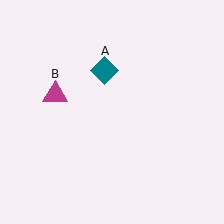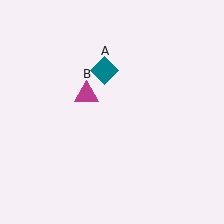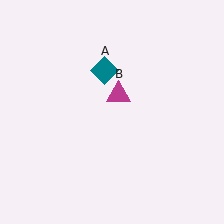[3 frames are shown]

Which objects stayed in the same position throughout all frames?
Teal diamond (object A) remained stationary.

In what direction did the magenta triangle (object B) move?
The magenta triangle (object B) moved right.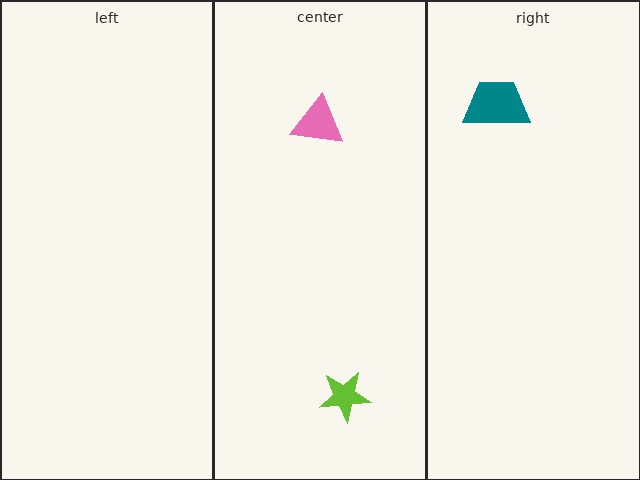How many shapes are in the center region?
2.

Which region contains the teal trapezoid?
The right region.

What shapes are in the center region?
The pink triangle, the lime star.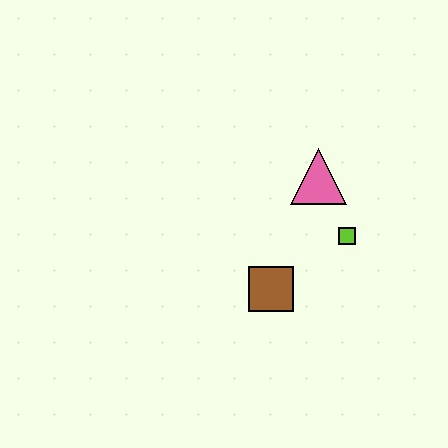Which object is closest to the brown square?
The lime square is closest to the brown square.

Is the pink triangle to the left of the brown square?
No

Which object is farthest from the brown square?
The pink triangle is farthest from the brown square.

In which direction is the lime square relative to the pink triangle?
The lime square is below the pink triangle.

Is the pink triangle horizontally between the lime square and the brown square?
Yes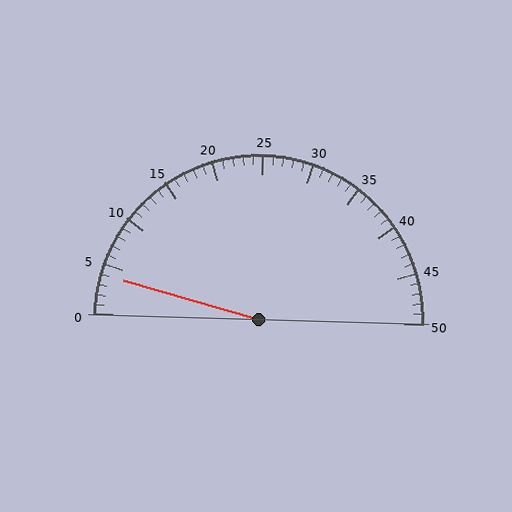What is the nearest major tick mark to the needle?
The nearest major tick mark is 5.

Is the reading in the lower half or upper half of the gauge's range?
The reading is in the lower half of the range (0 to 50).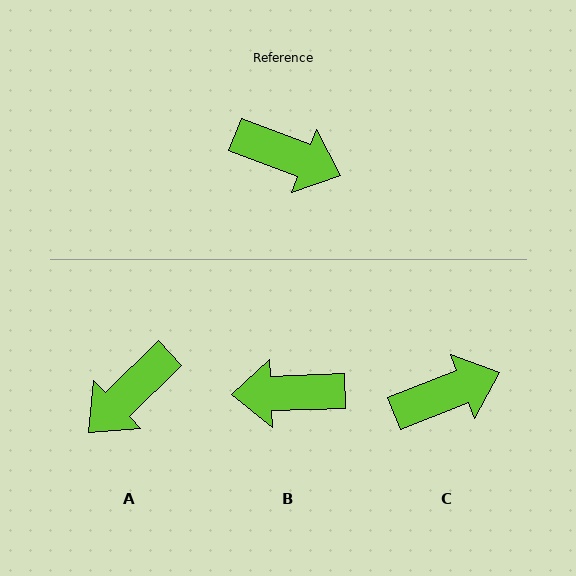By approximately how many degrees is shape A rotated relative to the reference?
Approximately 115 degrees clockwise.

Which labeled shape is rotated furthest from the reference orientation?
B, about 157 degrees away.